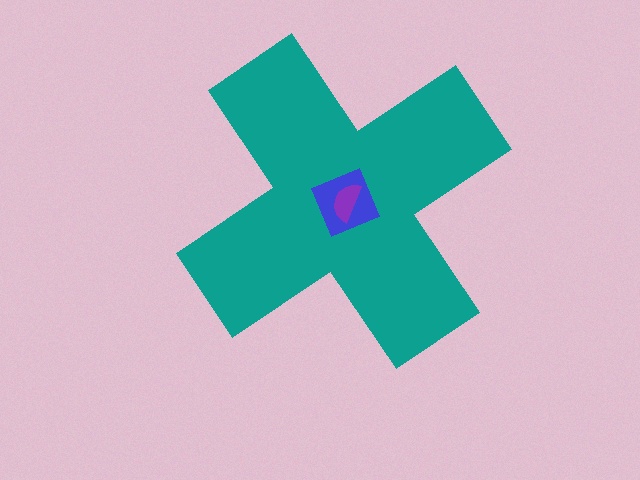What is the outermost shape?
The teal cross.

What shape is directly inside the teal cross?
The blue diamond.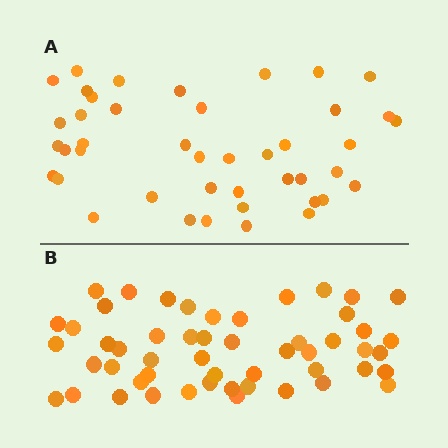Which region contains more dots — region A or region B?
Region B (the bottom region) has more dots.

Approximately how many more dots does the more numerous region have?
Region B has roughly 8 or so more dots than region A.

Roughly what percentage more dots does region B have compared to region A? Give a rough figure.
About 20% more.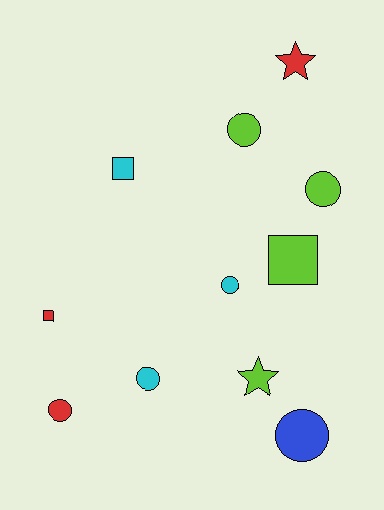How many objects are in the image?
There are 11 objects.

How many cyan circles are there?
There are 2 cyan circles.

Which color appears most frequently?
Lime, with 4 objects.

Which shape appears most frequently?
Circle, with 6 objects.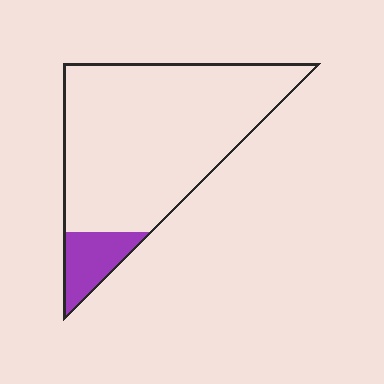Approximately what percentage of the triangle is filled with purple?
Approximately 10%.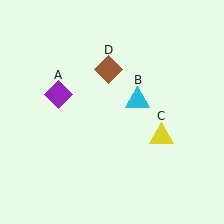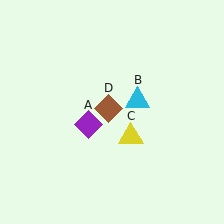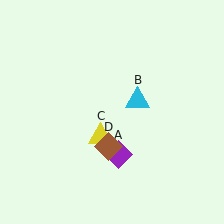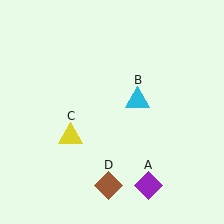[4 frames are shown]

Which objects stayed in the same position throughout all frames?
Cyan triangle (object B) remained stationary.